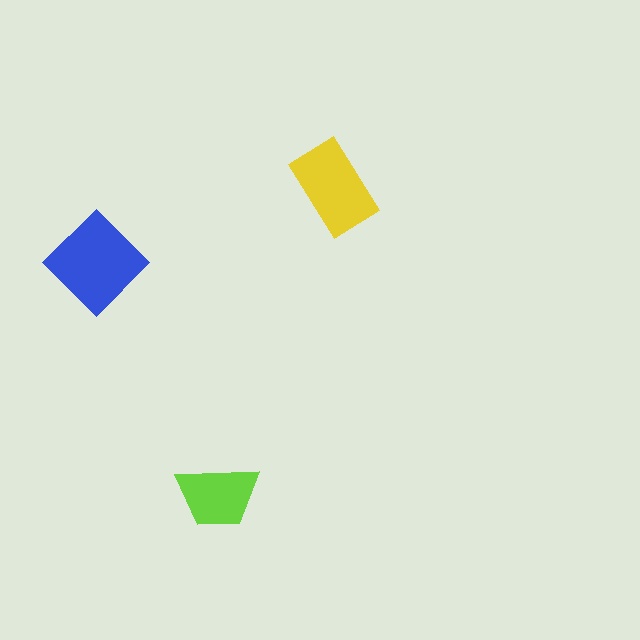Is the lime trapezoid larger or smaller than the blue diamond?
Smaller.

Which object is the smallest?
The lime trapezoid.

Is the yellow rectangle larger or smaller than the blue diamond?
Smaller.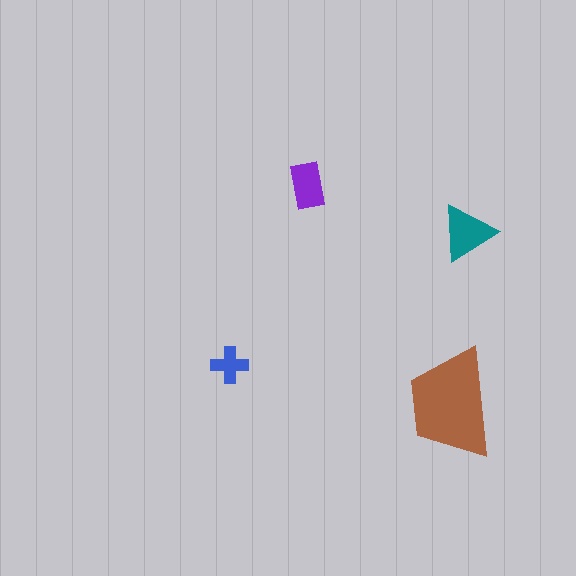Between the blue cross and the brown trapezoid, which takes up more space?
The brown trapezoid.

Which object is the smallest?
The blue cross.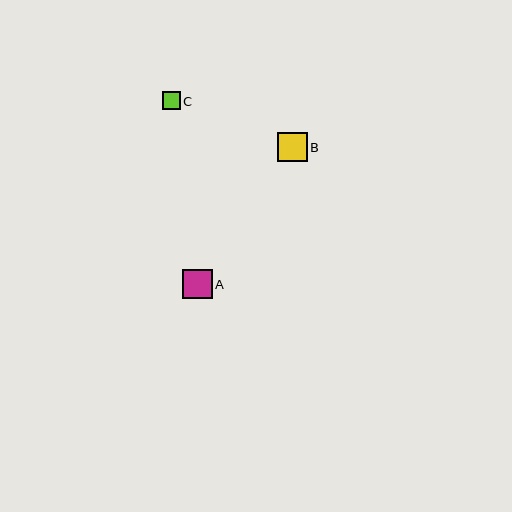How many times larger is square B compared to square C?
Square B is approximately 1.7 times the size of square C.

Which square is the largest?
Square A is the largest with a size of approximately 29 pixels.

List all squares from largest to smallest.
From largest to smallest: A, B, C.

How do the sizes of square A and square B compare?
Square A and square B are approximately the same size.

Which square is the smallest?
Square C is the smallest with a size of approximately 17 pixels.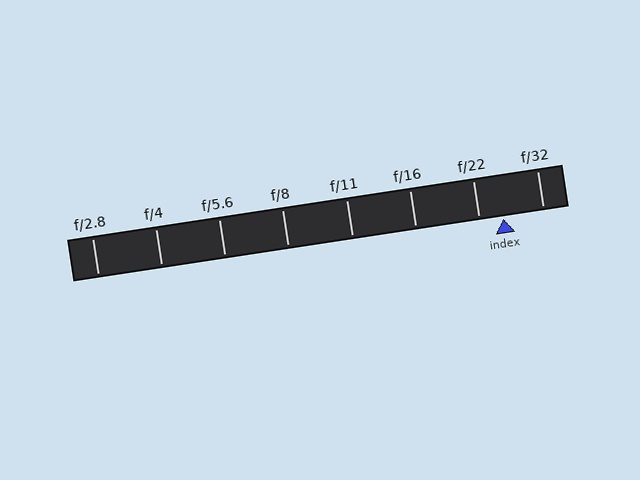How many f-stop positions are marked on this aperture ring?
There are 8 f-stop positions marked.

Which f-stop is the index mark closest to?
The index mark is closest to f/22.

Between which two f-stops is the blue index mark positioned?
The index mark is between f/22 and f/32.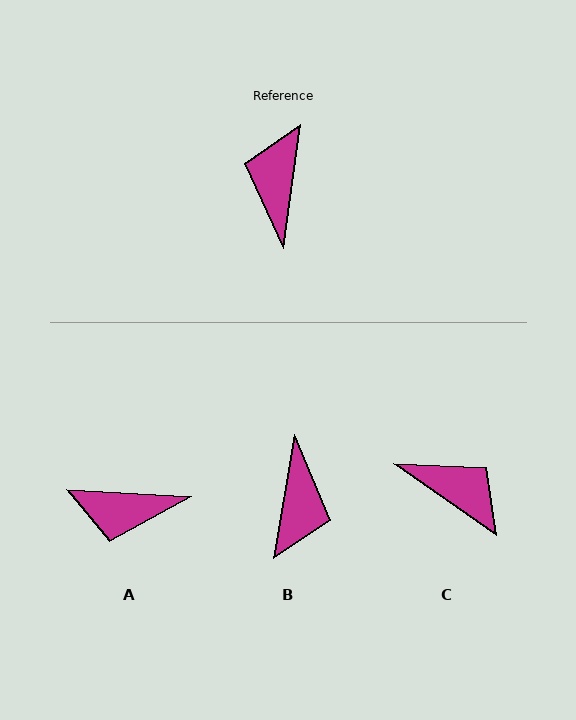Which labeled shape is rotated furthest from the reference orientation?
B, about 178 degrees away.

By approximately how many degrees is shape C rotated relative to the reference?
Approximately 117 degrees clockwise.